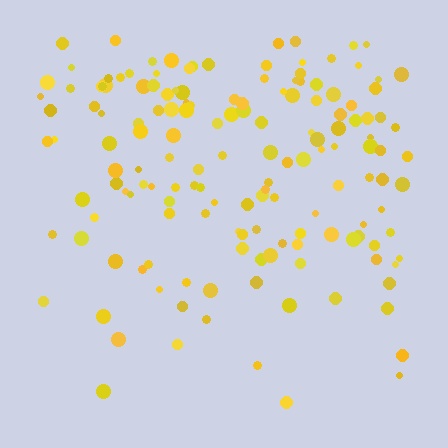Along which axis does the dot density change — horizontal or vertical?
Vertical.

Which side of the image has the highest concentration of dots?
The top.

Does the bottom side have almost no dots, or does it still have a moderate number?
Still a moderate number, just noticeably fewer than the top.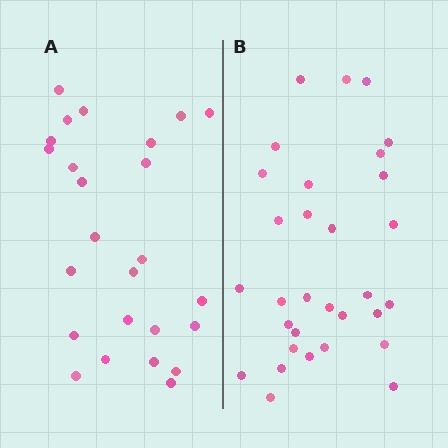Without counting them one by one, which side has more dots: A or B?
Region B (the right region) has more dots.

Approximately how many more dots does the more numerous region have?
Region B has about 6 more dots than region A.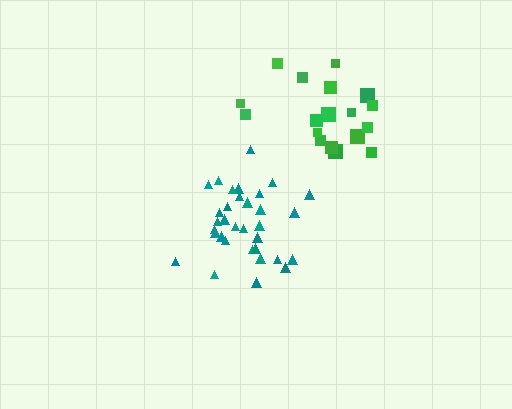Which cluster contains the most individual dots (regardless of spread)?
Teal (33).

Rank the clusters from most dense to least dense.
teal, green.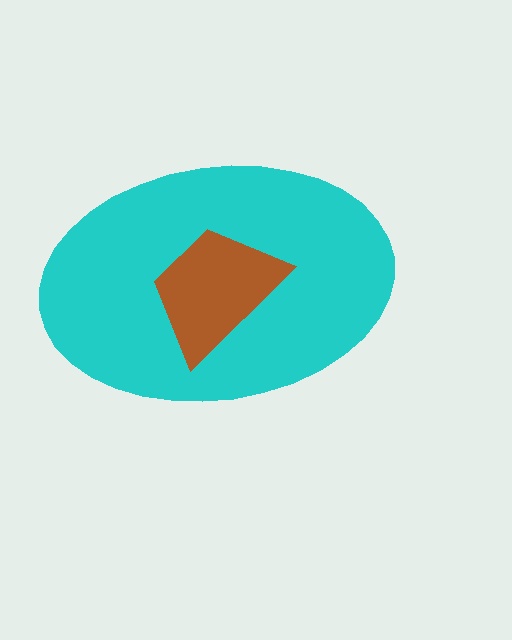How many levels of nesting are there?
2.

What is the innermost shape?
The brown trapezoid.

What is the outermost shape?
The cyan ellipse.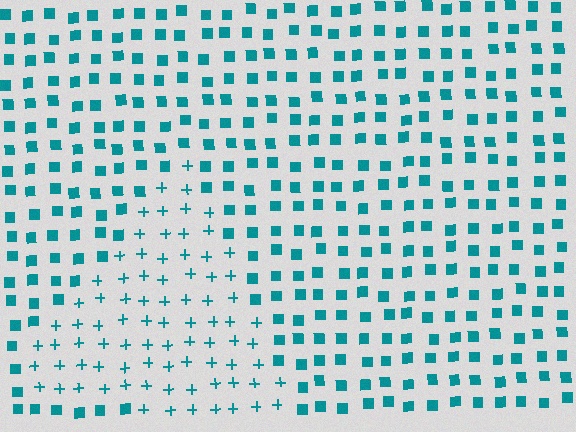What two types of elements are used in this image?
The image uses plus signs inside the triangle region and squares outside it.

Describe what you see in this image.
The image is filled with small teal elements arranged in a uniform grid. A triangle-shaped region contains plus signs, while the surrounding area contains squares. The boundary is defined purely by the change in element shape.